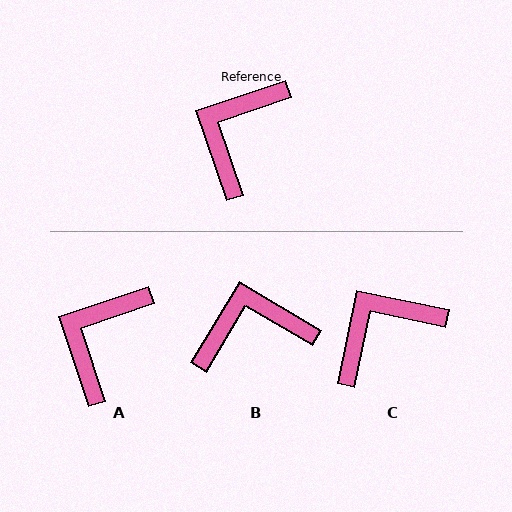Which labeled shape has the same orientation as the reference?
A.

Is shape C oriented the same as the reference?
No, it is off by about 30 degrees.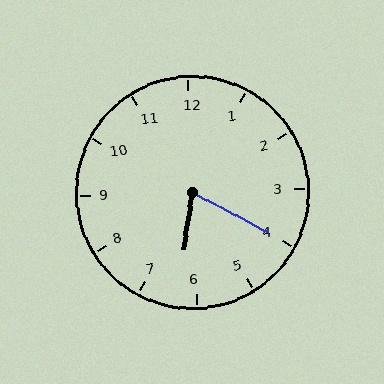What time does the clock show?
6:20.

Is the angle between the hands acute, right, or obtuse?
It is acute.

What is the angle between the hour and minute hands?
Approximately 70 degrees.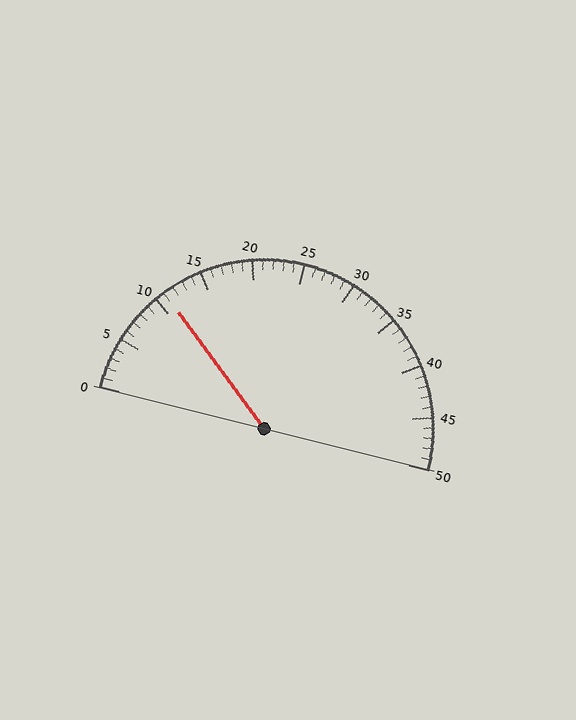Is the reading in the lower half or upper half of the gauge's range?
The reading is in the lower half of the range (0 to 50).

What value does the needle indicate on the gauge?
The needle indicates approximately 11.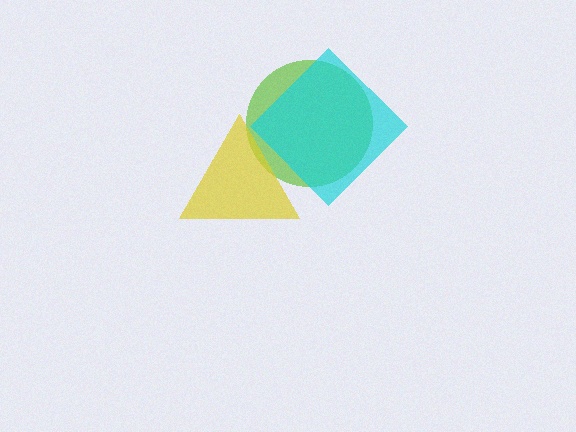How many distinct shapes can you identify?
There are 3 distinct shapes: a lime circle, a yellow triangle, a cyan diamond.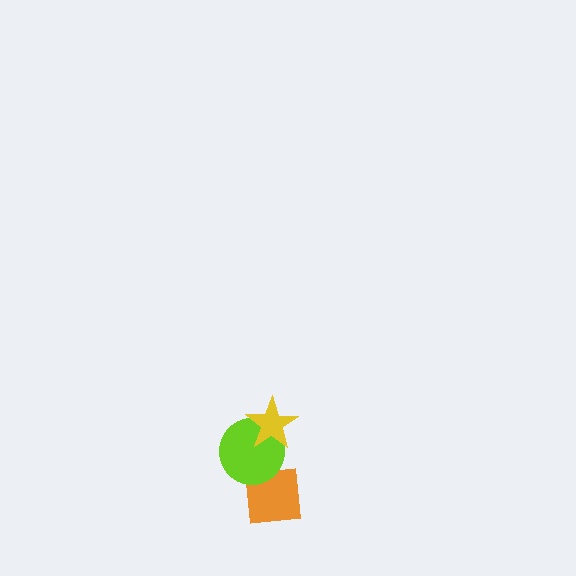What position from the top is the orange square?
The orange square is 3rd from the top.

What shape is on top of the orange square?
The lime circle is on top of the orange square.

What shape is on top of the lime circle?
The yellow star is on top of the lime circle.